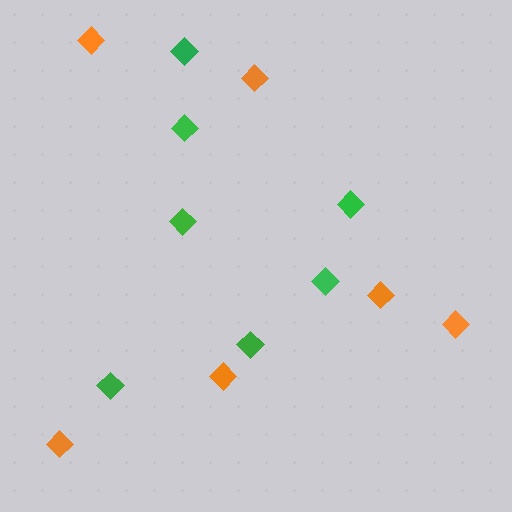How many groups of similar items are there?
There are 2 groups: one group of orange diamonds (6) and one group of green diamonds (7).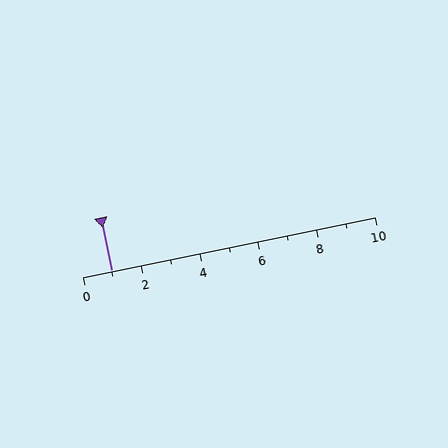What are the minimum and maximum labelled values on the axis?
The axis runs from 0 to 10.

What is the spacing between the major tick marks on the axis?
The major ticks are spaced 2 apart.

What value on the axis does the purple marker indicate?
The marker indicates approximately 1.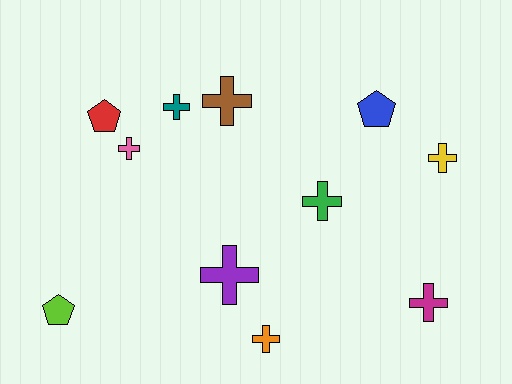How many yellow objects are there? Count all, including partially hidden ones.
There is 1 yellow object.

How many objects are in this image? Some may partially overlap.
There are 11 objects.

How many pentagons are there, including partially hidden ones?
There are 3 pentagons.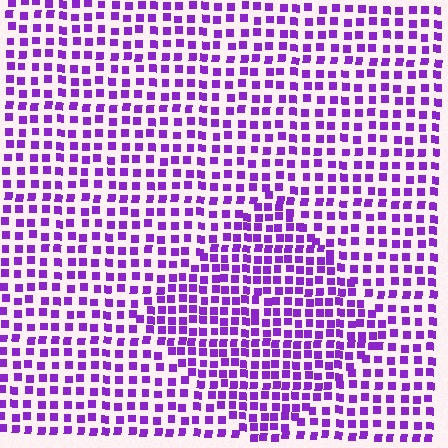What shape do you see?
I see a diamond.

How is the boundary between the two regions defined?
The boundary is defined by a change in element density (approximately 1.5x ratio). All elements are the same color, size, and shape.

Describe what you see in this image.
The image contains small purple elements arranged at two different densities. A diamond-shaped region is visible where the elements are more densely packed than the surrounding area.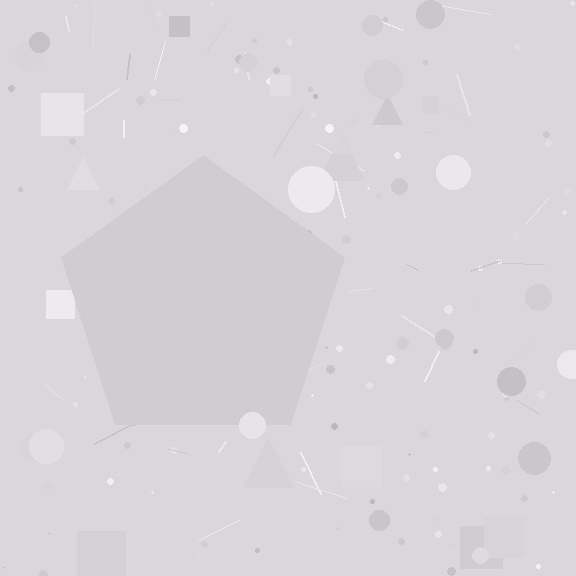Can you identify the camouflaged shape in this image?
The camouflaged shape is a pentagon.